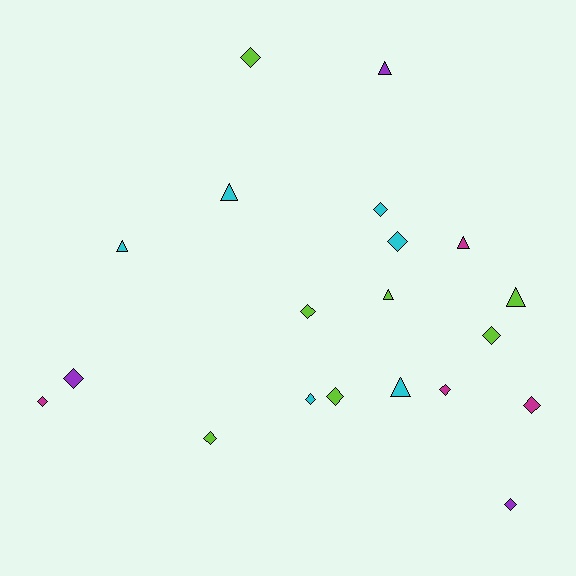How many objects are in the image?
There are 20 objects.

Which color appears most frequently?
Lime, with 7 objects.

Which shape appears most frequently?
Diamond, with 13 objects.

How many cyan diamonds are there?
There are 3 cyan diamonds.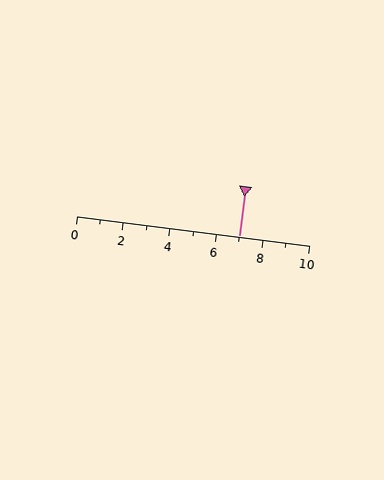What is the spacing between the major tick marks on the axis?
The major ticks are spaced 2 apart.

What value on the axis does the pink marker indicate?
The marker indicates approximately 7.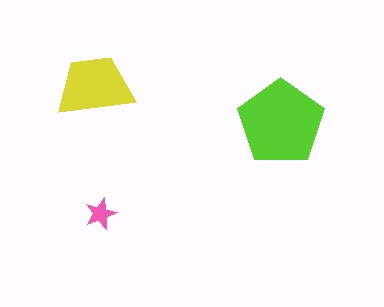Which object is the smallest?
The pink star.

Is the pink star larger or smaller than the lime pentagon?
Smaller.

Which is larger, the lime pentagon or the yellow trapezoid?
The lime pentagon.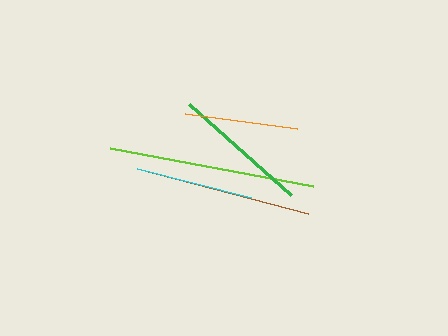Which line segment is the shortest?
The orange line is the shortest at approximately 113 pixels.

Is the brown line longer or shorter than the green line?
The brown line is longer than the green line.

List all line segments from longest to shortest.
From longest to shortest: lime, brown, green, cyan, orange.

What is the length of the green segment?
The green segment is approximately 137 pixels long.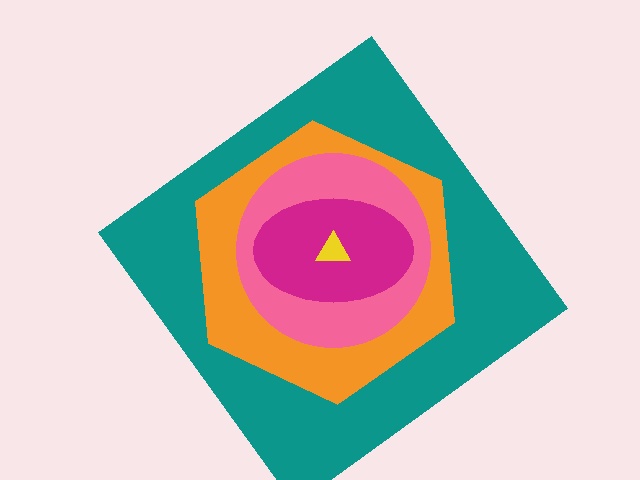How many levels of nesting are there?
5.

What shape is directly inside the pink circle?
The magenta ellipse.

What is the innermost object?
The yellow triangle.